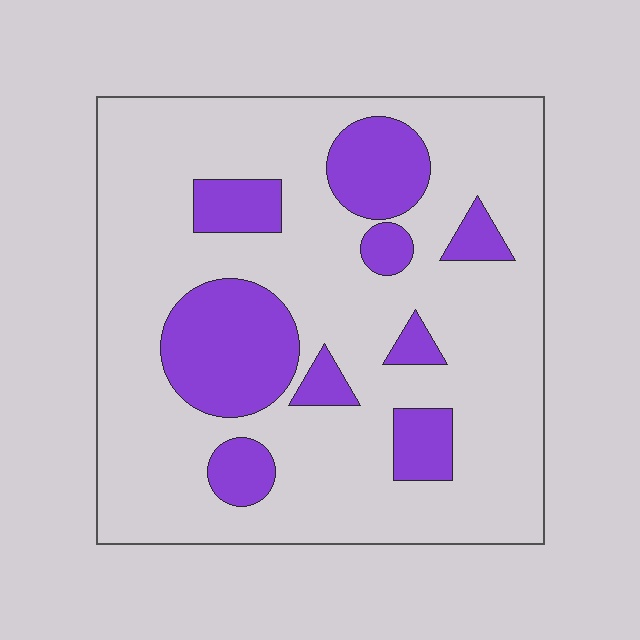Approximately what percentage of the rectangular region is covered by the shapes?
Approximately 25%.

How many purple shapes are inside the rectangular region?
9.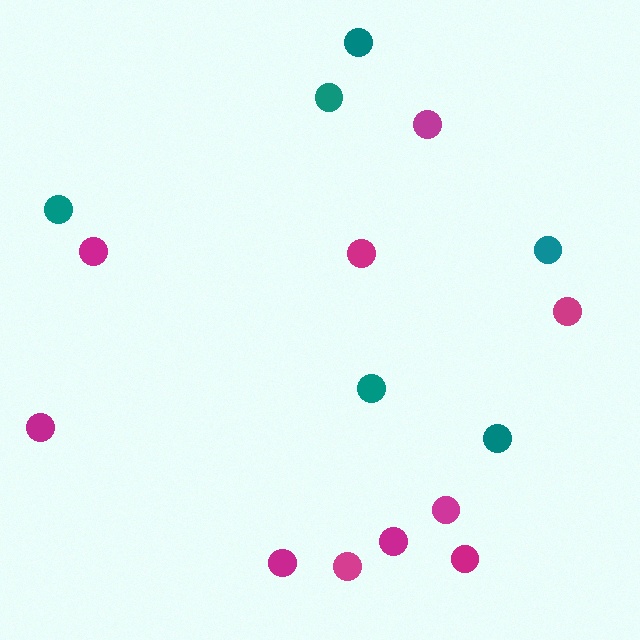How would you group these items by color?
There are 2 groups: one group of magenta circles (10) and one group of teal circles (6).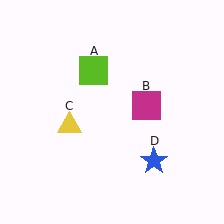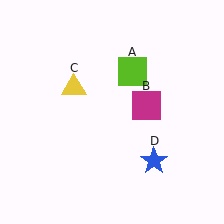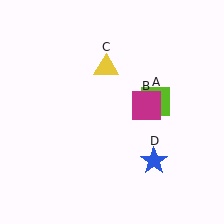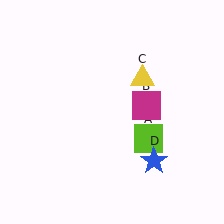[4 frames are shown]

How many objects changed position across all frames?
2 objects changed position: lime square (object A), yellow triangle (object C).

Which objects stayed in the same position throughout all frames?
Magenta square (object B) and blue star (object D) remained stationary.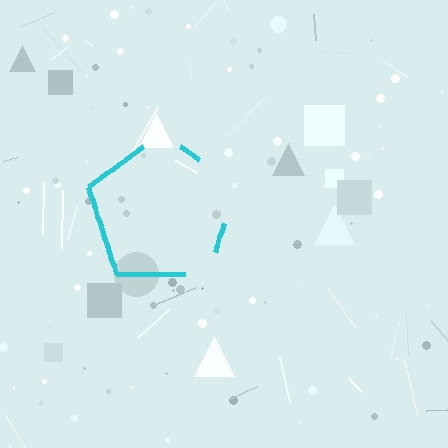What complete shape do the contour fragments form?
The contour fragments form a pentagon.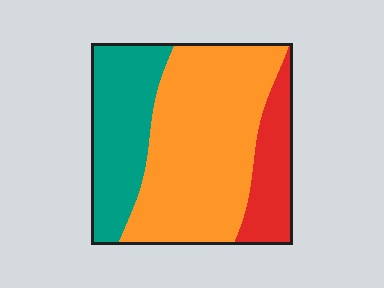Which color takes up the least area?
Red, at roughly 15%.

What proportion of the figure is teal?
Teal covers around 30% of the figure.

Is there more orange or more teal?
Orange.